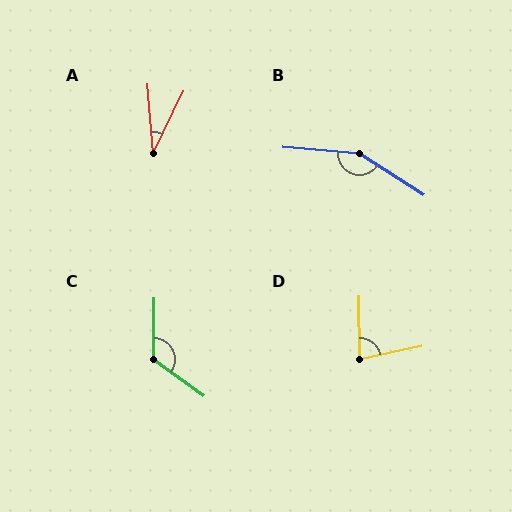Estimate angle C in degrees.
Approximately 125 degrees.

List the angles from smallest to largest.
A (31°), D (79°), C (125°), B (152°).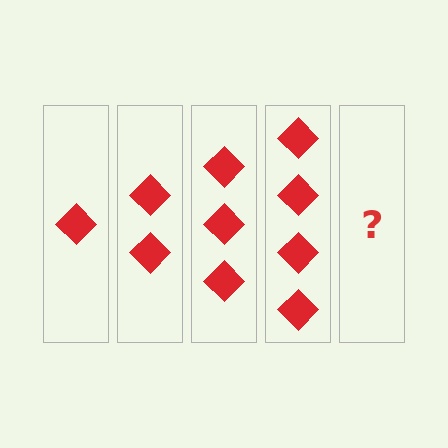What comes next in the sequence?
The next element should be 5 diamonds.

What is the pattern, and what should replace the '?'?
The pattern is that each step adds one more diamond. The '?' should be 5 diamonds.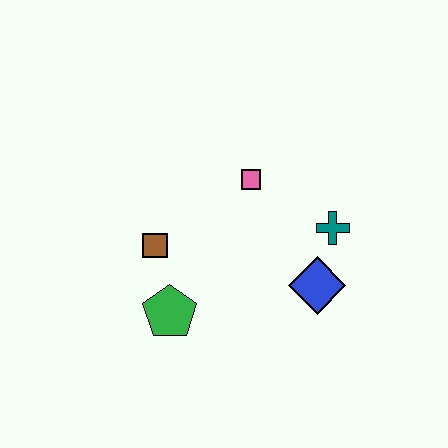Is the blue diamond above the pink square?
No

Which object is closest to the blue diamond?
The teal cross is closest to the blue diamond.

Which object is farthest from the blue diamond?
The brown square is farthest from the blue diamond.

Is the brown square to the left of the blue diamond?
Yes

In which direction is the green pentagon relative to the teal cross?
The green pentagon is to the left of the teal cross.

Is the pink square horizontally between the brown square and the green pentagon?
No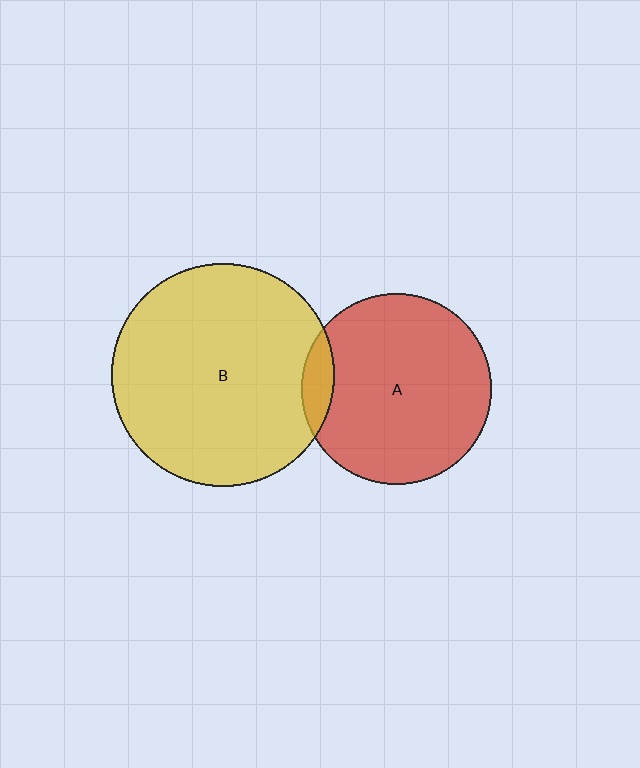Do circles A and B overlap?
Yes.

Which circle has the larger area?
Circle B (yellow).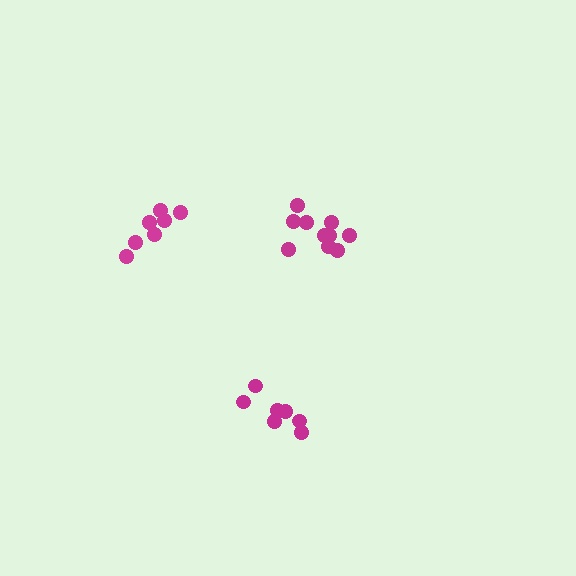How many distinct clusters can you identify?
There are 3 distinct clusters.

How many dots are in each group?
Group 1: 7 dots, Group 2: 8 dots, Group 3: 12 dots (27 total).